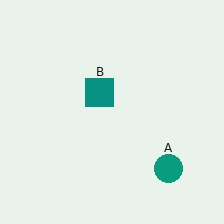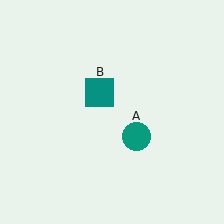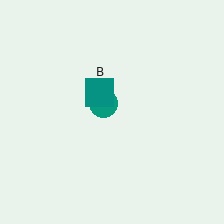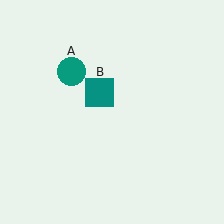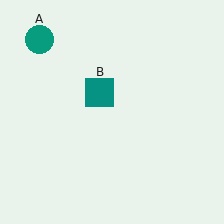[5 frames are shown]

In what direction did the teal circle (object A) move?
The teal circle (object A) moved up and to the left.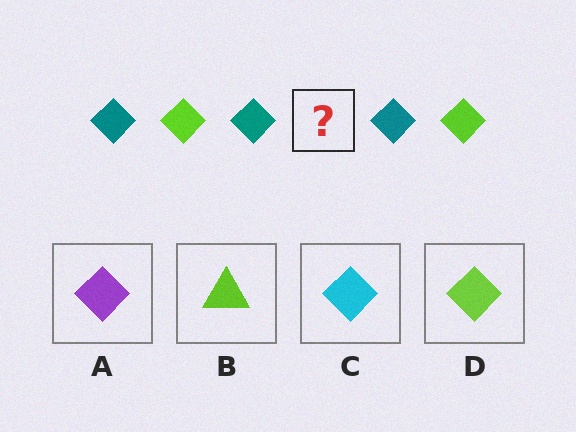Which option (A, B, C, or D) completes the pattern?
D.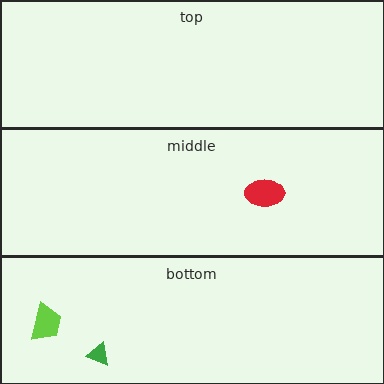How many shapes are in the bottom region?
2.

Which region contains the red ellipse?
The middle region.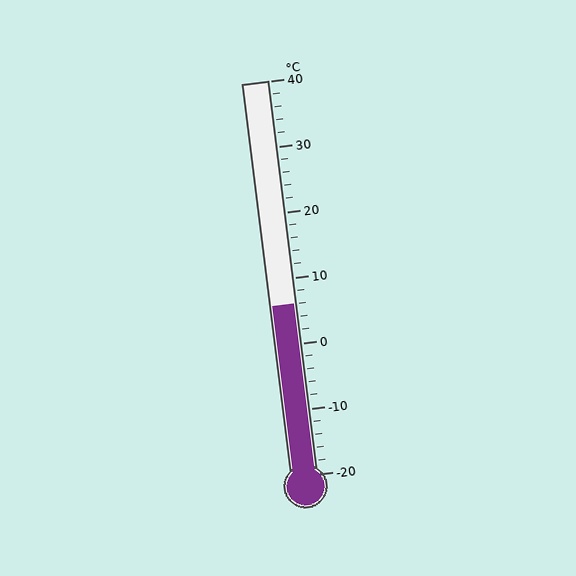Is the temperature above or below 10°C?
The temperature is below 10°C.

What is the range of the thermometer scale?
The thermometer scale ranges from -20°C to 40°C.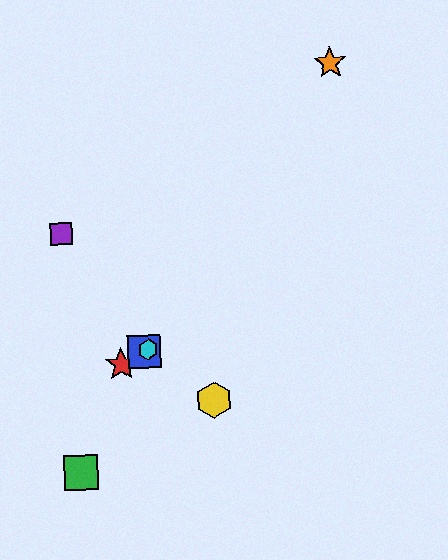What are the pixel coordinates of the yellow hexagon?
The yellow hexagon is at (214, 400).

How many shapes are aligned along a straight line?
3 shapes (the red star, the blue square, the cyan hexagon) are aligned along a straight line.